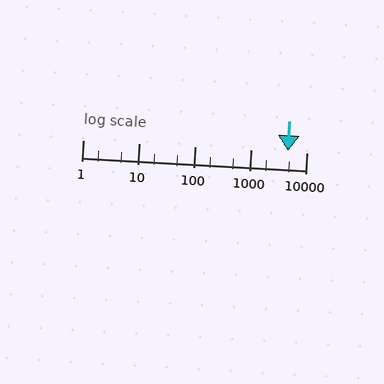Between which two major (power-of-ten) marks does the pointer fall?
The pointer is between 1000 and 10000.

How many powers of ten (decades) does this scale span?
The scale spans 4 decades, from 1 to 10000.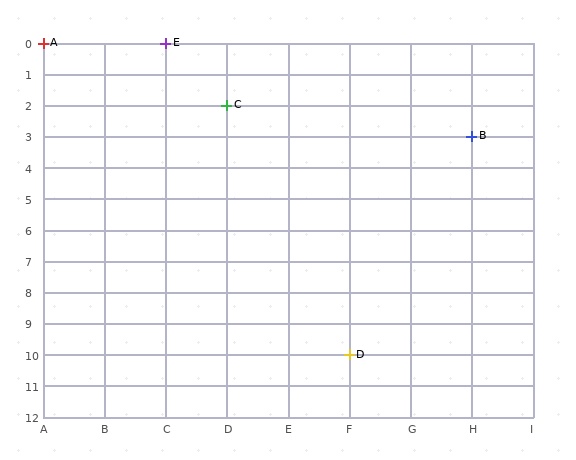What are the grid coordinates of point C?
Point C is at grid coordinates (D, 2).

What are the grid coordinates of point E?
Point E is at grid coordinates (C, 0).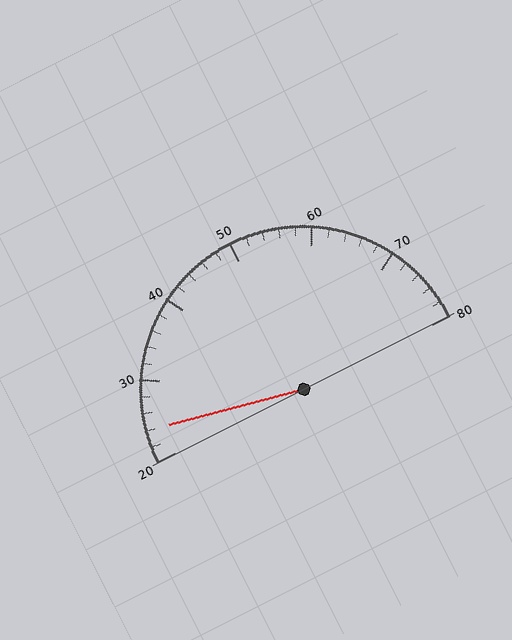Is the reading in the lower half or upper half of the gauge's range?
The reading is in the lower half of the range (20 to 80).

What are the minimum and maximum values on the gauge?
The gauge ranges from 20 to 80.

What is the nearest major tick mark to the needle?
The nearest major tick mark is 20.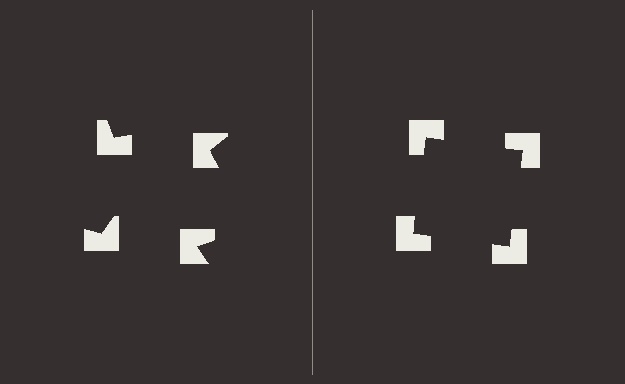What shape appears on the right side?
An illusory square.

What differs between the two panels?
The notched squares are positioned identically on both sides; only the wedge orientations differ. On the right they align to a square; on the left they are misaligned.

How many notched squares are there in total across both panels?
8 — 4 on each side.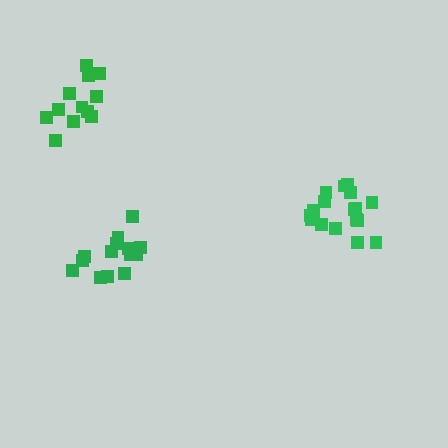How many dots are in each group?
Group 1: 18 dots, Group 2: 14 dots, Group 3: 12 dots (44 total).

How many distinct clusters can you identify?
There are 3 distinct clusters.